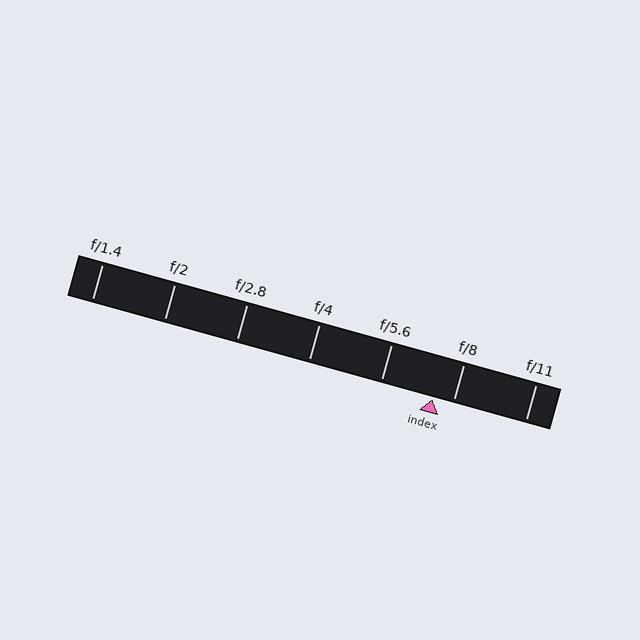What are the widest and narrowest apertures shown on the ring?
The widest aperture shown is f/1.4 and the narrowest is f/11.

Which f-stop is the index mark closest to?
The index mark is closest to f/8.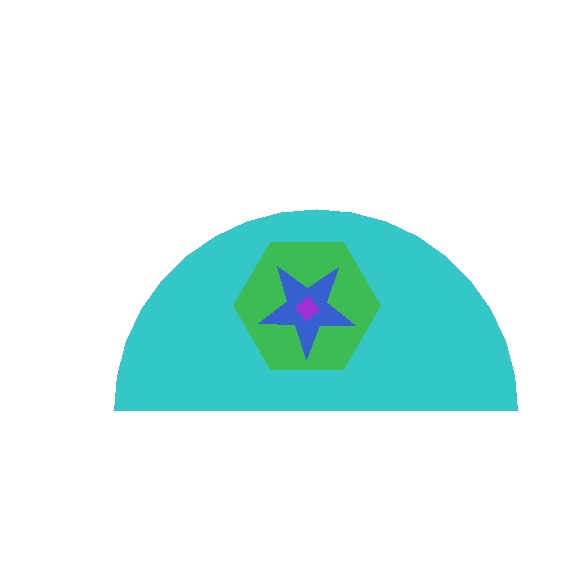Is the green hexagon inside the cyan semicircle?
Yes.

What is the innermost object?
The purple diamond.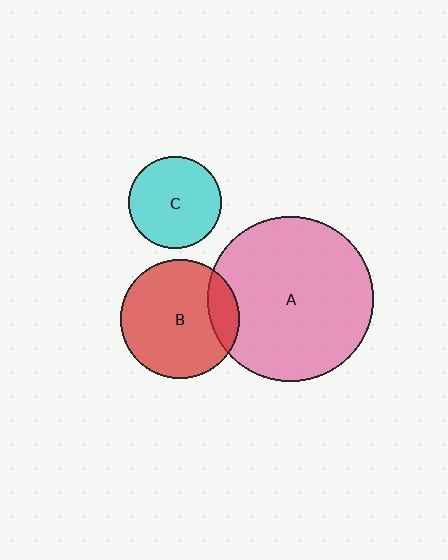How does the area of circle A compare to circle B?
Approximately 1.9 times.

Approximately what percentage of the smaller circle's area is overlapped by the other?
Approximately 15%.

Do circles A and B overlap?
Yes.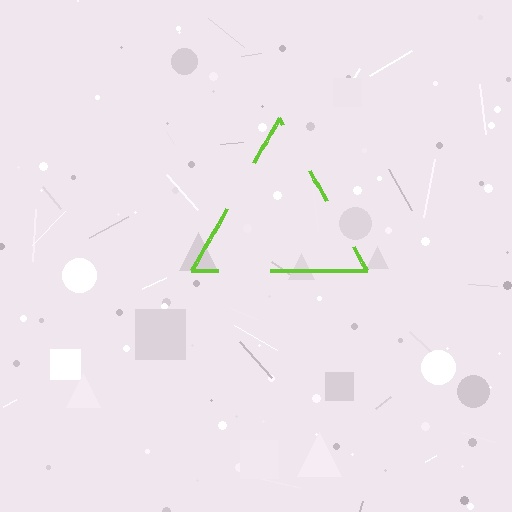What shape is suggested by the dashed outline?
The dashed outline suggests a triangle.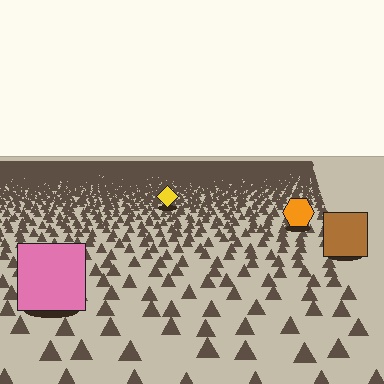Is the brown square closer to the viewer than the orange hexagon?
Yes. The brown square is closer — you can tell from the texture gradient: the ground texture is coarser near it.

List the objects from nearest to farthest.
From nearest to farthest: the pink square, the brown square, the orange hexagon, the yellow diamond.